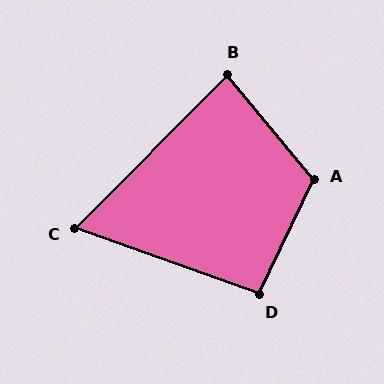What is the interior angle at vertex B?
Approximately 84 degrees (acute).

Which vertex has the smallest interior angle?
C, at approximately 65 degrees.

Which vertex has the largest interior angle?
A, at approximately 115 degrees.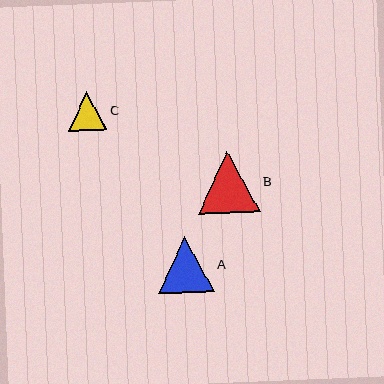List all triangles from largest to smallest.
From largest to smallest: B, A, C.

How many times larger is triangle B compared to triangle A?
Triangle B is approximately 1.1 times the size of triangle A.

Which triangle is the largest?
Triangle B is the largest with a size of approximately 62 pixels.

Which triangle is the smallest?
Triangle C is the smallest with a size of approximately 39 pixels.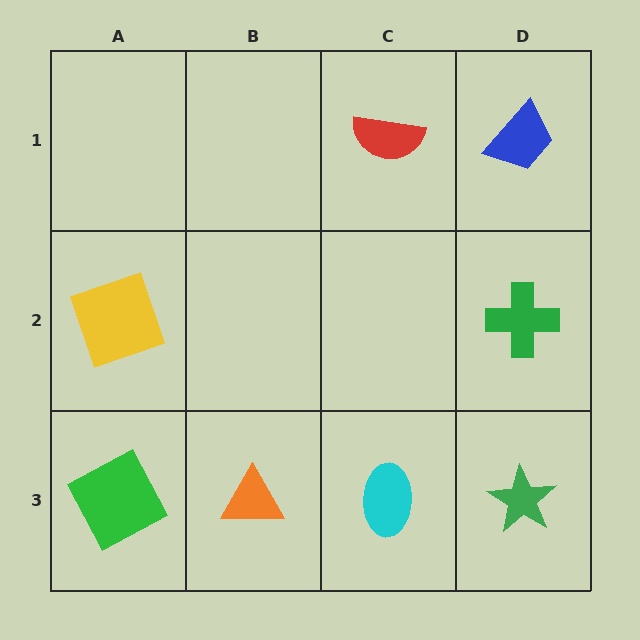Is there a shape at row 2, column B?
No, that cell is empty.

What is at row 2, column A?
A yellow square.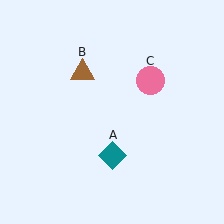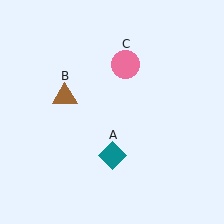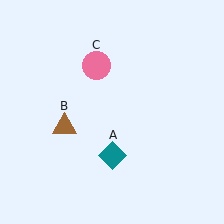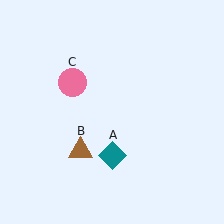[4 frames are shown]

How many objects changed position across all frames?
2 objects changed position: brown triangle (object B), pink circle (object C).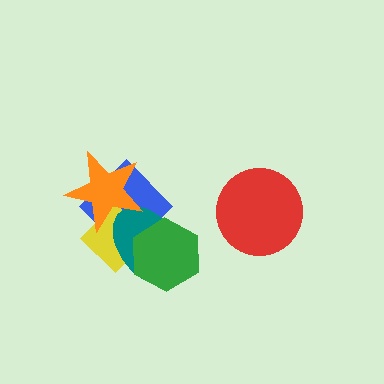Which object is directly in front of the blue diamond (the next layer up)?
The yellow diamond is directly in front of the blue diamond.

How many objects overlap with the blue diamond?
4 objects overlap with the blue diamond.